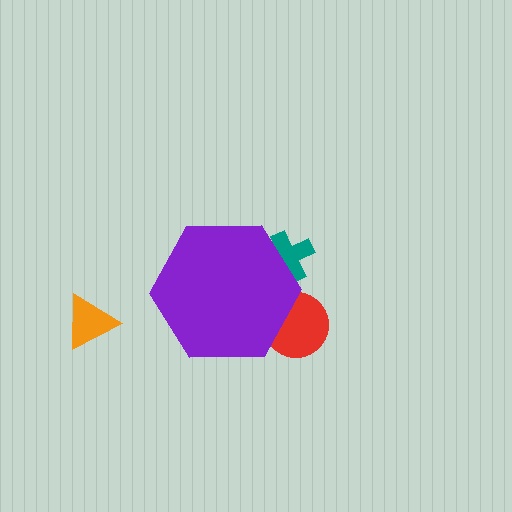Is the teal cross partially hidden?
Yes, the teal cross is partially hidden behind the purple hexagon.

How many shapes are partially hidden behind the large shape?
2 shapes are partially hidden.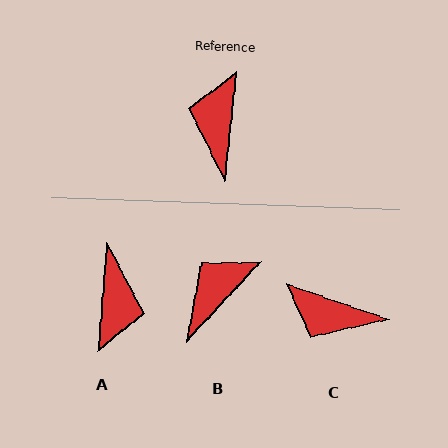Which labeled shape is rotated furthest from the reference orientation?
A, about 178 degrees away.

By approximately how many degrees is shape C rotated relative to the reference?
Approximately 77 degrees counter-clockwise.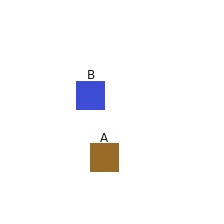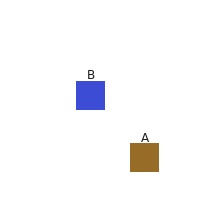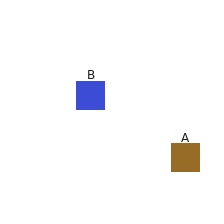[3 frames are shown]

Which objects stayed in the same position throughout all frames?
Blue square (object B) remained stationary.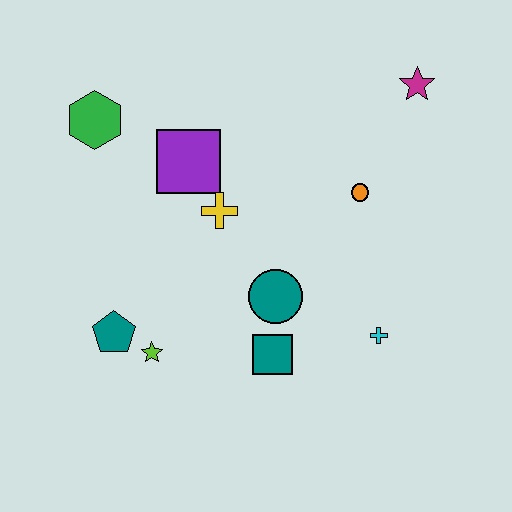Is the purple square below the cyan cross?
No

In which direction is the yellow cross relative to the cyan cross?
The yellow cross is to the left of the cyan cross.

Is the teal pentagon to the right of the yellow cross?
No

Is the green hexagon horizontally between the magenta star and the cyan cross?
No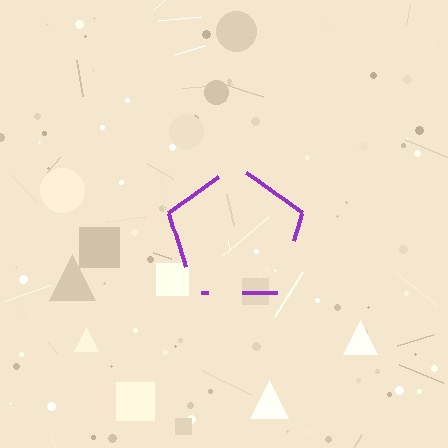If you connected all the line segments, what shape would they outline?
They would outline a pentagon.